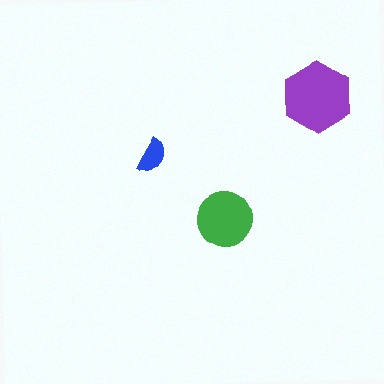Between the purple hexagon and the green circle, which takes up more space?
The purple hexagon.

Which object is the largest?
The purple hexagon.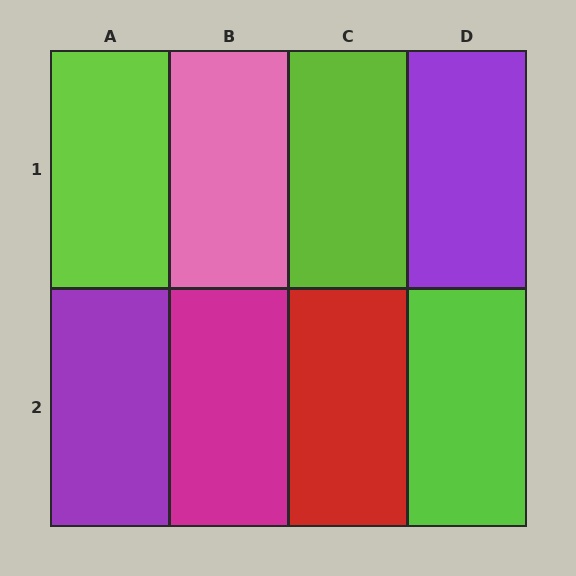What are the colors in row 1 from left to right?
Lime, pink, lime, purple.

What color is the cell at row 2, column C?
Red.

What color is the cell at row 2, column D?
Lime.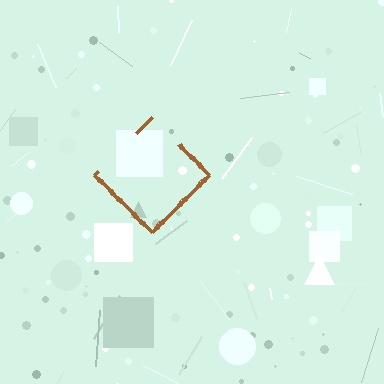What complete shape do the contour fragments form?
The contour fragments form a diamond.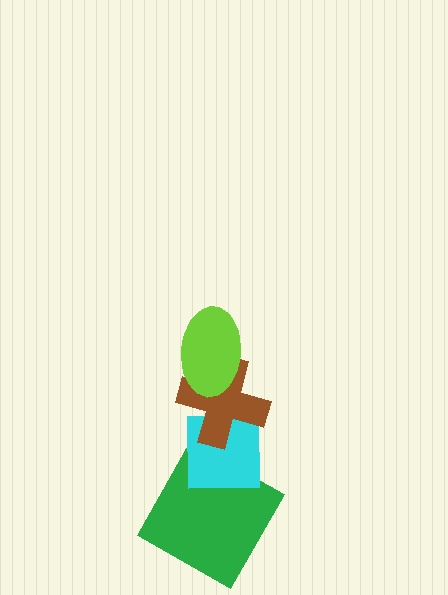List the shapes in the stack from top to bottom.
From top to bottom: the lime ellipse, the brown cross, the cyan square, the green square.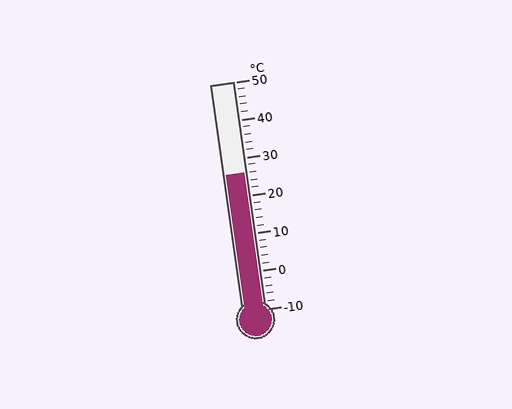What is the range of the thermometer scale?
The thermometer scale ranges from -10°C to 50°C.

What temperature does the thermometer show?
The thermometer shows approximately 26°C.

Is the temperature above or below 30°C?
The temperature is below 30°C.